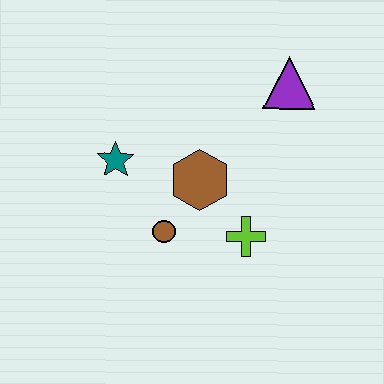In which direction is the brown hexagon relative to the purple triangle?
The brown hexagon is below the purple triangle.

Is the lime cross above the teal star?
No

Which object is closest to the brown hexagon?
The brown circle is closest to the brown hexagon.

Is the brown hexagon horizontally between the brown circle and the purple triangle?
Yes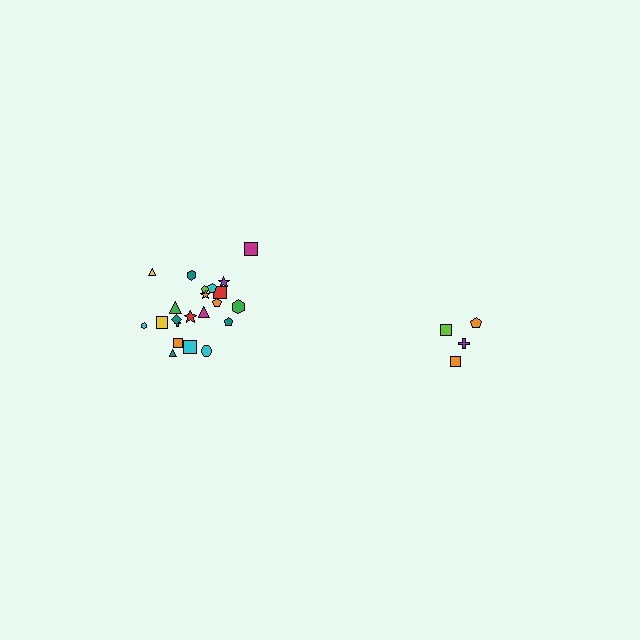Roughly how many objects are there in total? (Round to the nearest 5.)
Roughly 25 objects in total.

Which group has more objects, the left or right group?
The left group.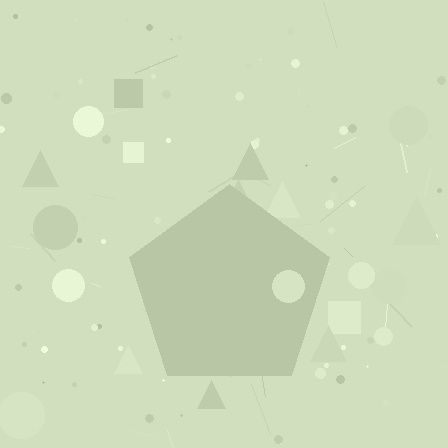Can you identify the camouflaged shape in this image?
The camouflaged shape is a pentagon.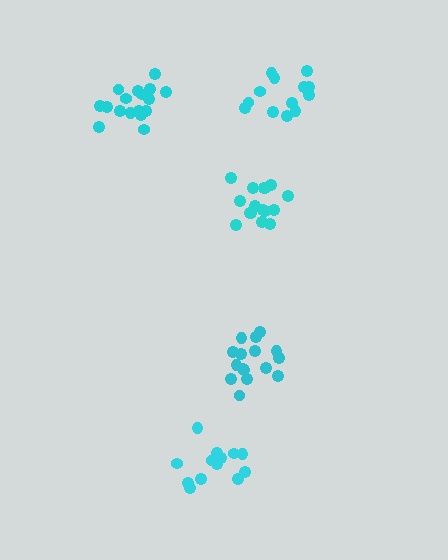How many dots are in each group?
Group 1: 13 dots, Group 2: 16 dots, Group 3: 16 dots, Group 4: 13 dots, Group 5: 17 dots (75 total).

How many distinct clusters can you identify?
There are 5 distinct clusters.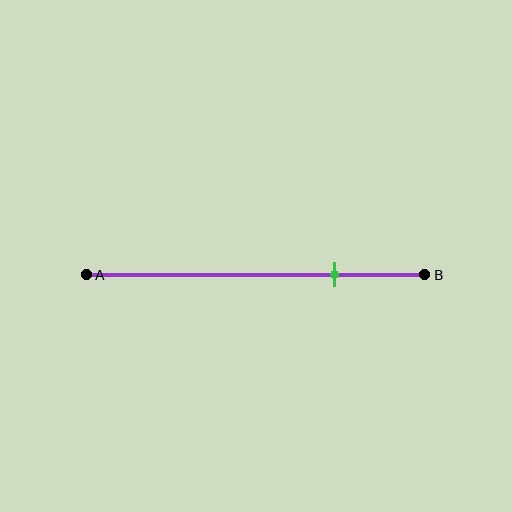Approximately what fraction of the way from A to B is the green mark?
The green mark is approximately 75% of the way from A to B.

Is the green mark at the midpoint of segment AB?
No, the mark is at about 75% from A, not at the 50% midpoint.